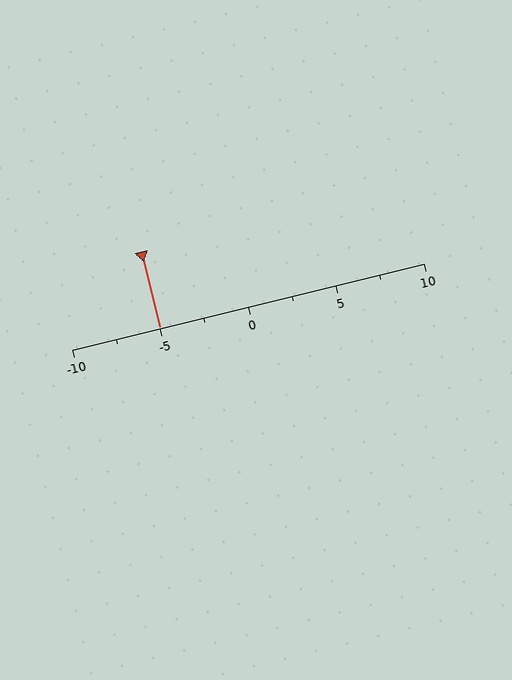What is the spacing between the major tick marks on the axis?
The major ticks are spaced 5 apart.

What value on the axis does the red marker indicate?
The marker indicates approximately -5.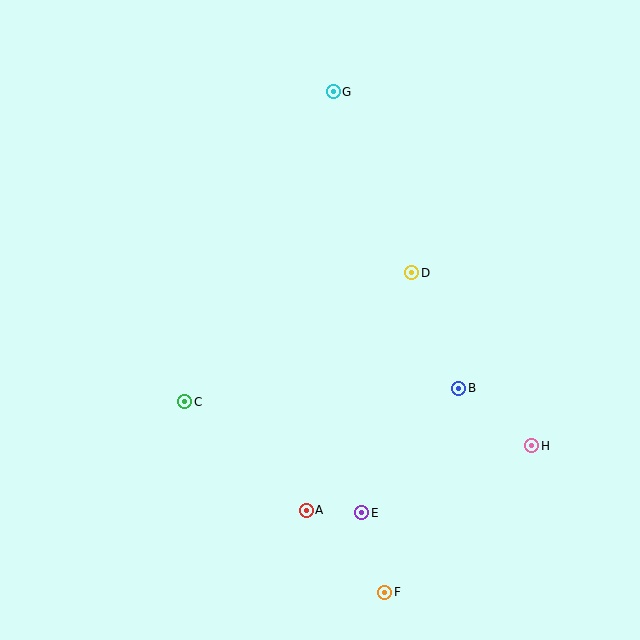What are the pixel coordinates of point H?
Point H is at (531, 446).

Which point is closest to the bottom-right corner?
Point H is closest to the bottom-right corner.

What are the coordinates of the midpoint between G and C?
The midpoint between G and C is at (259, 247).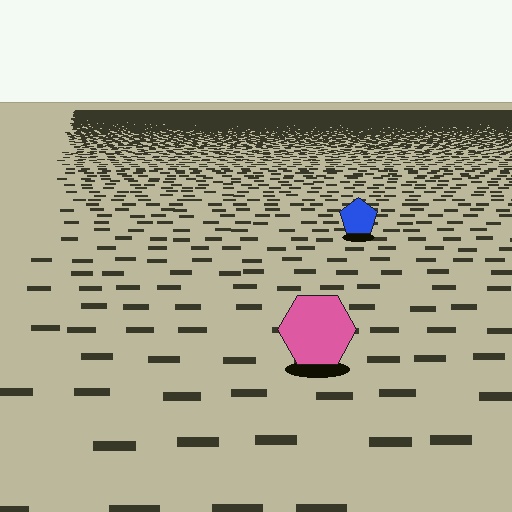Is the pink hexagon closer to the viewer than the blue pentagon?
Yes. The pink hexagon is closer — you can tell from the texture gradient: the ground texture is coarser near it.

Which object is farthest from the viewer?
The blue pentagon is farthest from the viewer. It appears smaller and the ground texture around it is denser.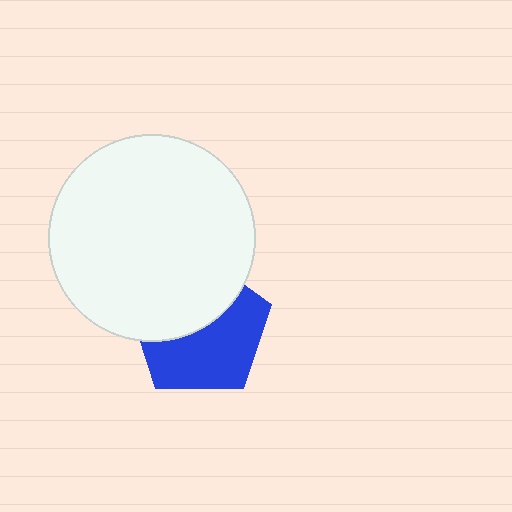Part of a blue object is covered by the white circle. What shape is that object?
It is a pentagon.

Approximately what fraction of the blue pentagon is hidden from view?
Roughly 45% of the blue pentagon is hidden behind the white circle.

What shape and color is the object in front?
The object in front is a white circle.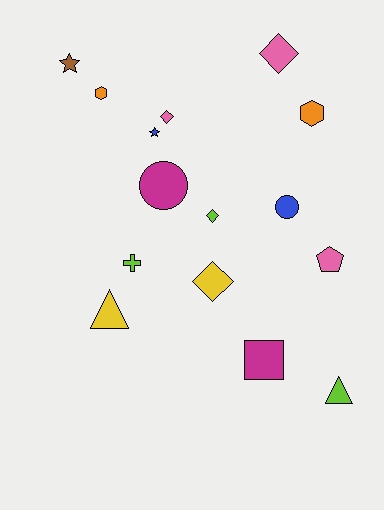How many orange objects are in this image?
There are 2 orange objects.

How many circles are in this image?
There are 2 circles.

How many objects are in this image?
There are 15 objects.